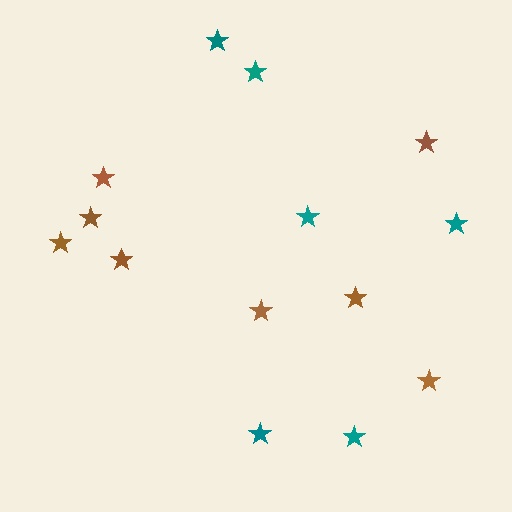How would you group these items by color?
There are 2 groups: one group of teal stars (6) and one group of brown stars (8).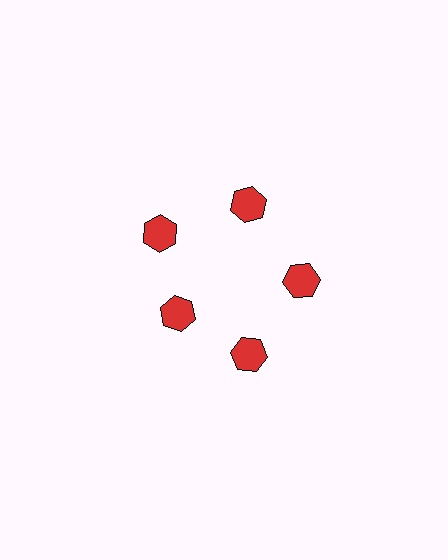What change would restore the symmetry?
The symmetry would be restored by moving it outward, back onto the ring so that all 5 hexagons sit at equal angles and equal distance from the center.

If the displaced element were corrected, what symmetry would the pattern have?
It would have 5-fold rotational symmetry — the pattern would map onto itself every 72 degrees.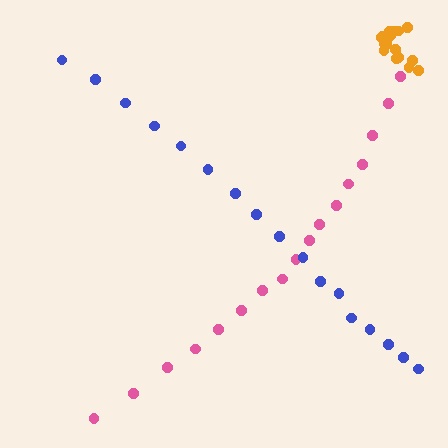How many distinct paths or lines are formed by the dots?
There are 3 distinct paths.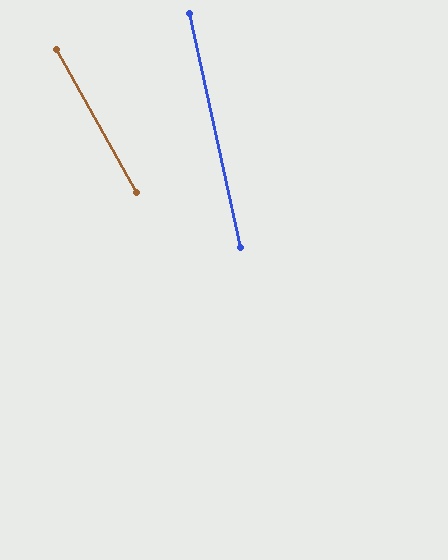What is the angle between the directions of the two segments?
Approximately 17 degrees.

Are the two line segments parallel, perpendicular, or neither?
Neither parallel nor perpendicular — they differ by about 17°.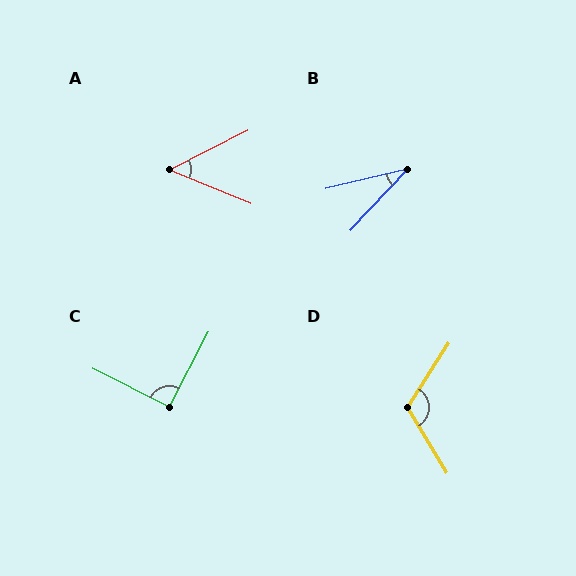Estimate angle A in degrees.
Approximately 49 degrees.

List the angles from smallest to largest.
B (33°), A (49°), C (91°), D (116°).